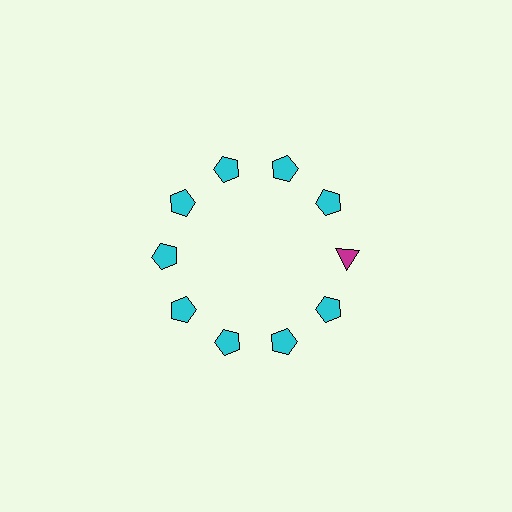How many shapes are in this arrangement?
There are 10 shapes arranged in a ring pattern.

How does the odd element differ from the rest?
It differs in both color (magenta instead of cyan) and shape (triangle instead of pentagon).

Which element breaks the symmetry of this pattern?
The magenta triangle at roughly the 3 o'clock position breaks the symmetry. All other shapes are cyan pentagons.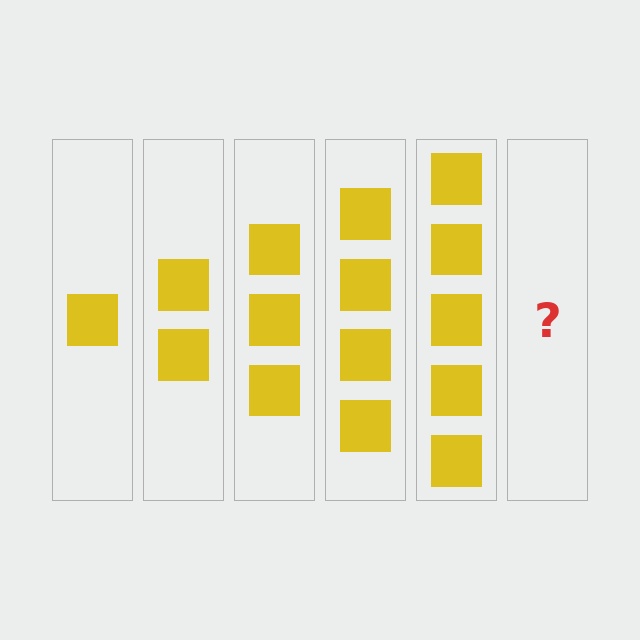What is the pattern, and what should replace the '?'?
The pattern is that each step adds one more square. The '?' should be 6 squares.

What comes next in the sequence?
The next element should be 6 squares.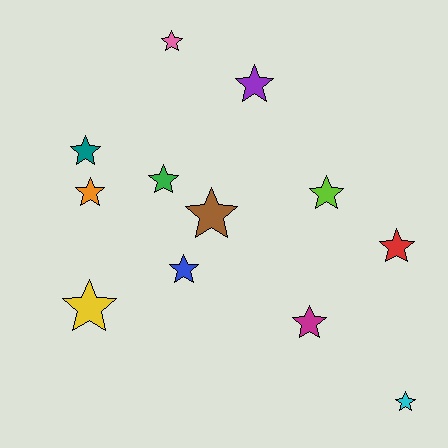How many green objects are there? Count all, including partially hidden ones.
There is 1 green object.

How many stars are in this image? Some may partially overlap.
There are 12 stars.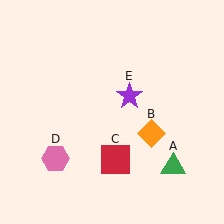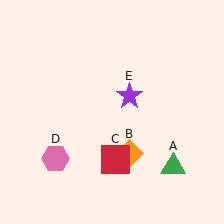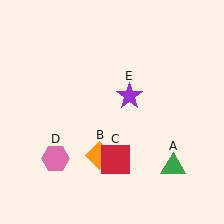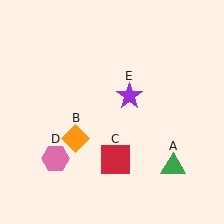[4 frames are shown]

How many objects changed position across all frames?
1 object changed position: orange diamond (object B).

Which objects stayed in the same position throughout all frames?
Green triangle (object A) and red square (object C) and pink hexagon (object D) and purple star (object E) remained stationary.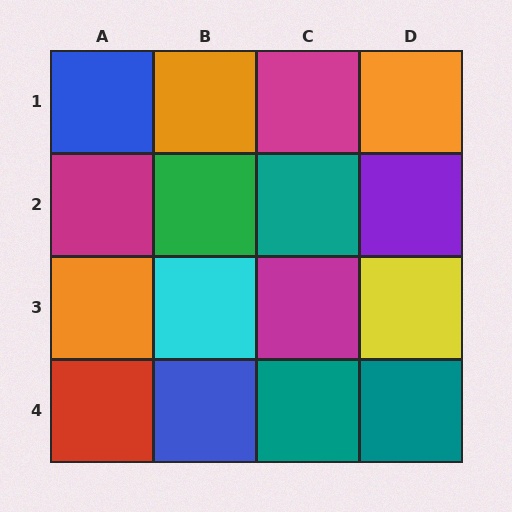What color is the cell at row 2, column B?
Green.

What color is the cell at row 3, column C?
Magenta.